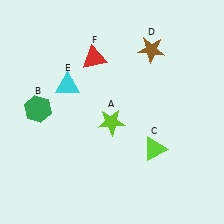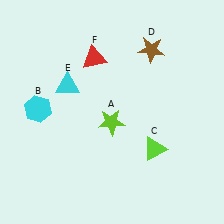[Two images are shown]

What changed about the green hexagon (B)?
In Image 1, B is green. In Image 2, it changed to cyan.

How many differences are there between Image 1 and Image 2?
There is 1 difference between the two images.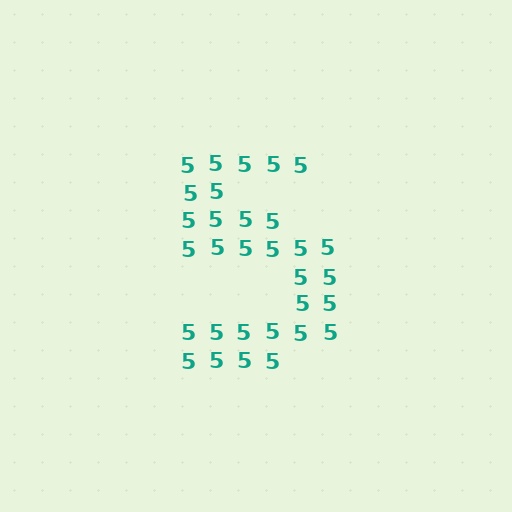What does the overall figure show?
The overall figure shows the digit 5.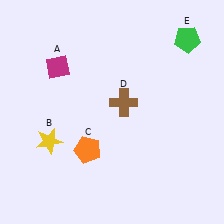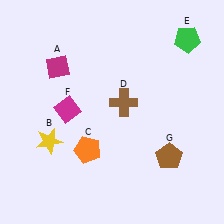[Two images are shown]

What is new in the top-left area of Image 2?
A magenta diamond (F) was added in the top-left area of Image 2.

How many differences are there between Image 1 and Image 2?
There are 2 differences between the two images.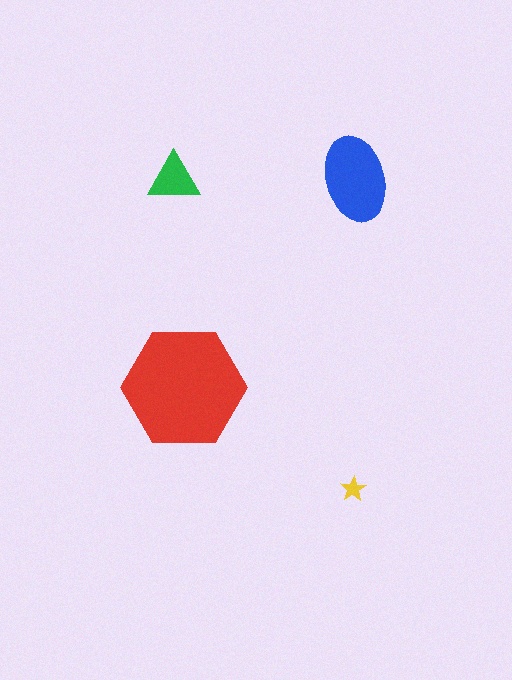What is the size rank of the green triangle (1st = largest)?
3rd.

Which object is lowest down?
The yellow star is bottommost.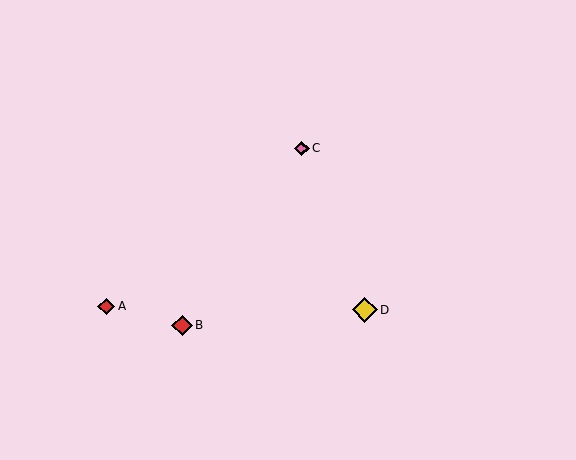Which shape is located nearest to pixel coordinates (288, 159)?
The pink diamond (labeled C) at (302, 148) is nearest to that location.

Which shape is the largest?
The yellow diamond (labeled D) is the largest.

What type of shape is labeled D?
Shape D is a yellow diamond.